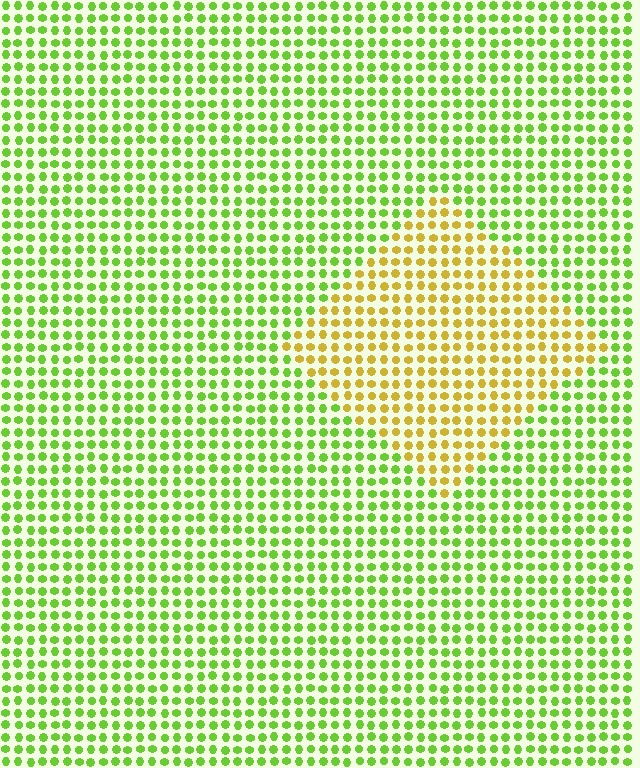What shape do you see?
I see a diamond.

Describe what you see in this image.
The image is filled with small lime elements in a uniform arrangement. A diamond-shaped region is visible where the elements are tinted to a slightly different hue, forming a subtle color boundary.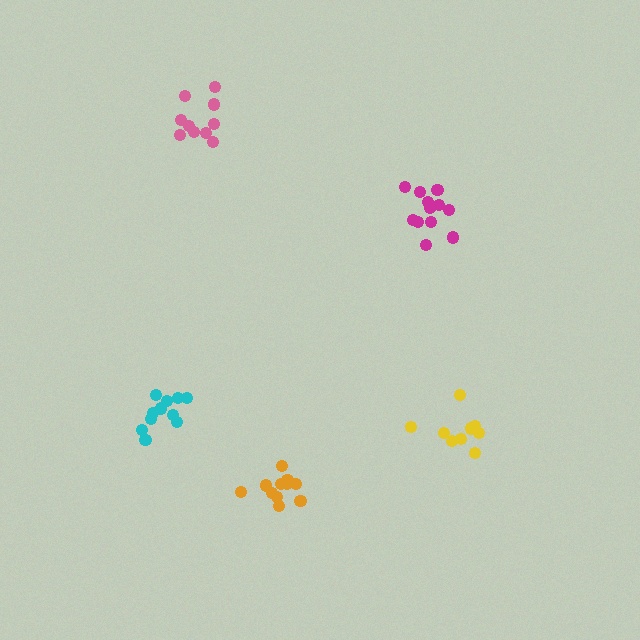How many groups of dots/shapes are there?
There are 5 groups.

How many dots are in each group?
Group 1: 11 dots, Group 2: 9 dots, Group 3: 12 dots, Group 4: 10 dots, Group 5: 13 dots (55 total).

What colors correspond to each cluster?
The clusters are colored: cyan, yellow, orange, pink, magenta.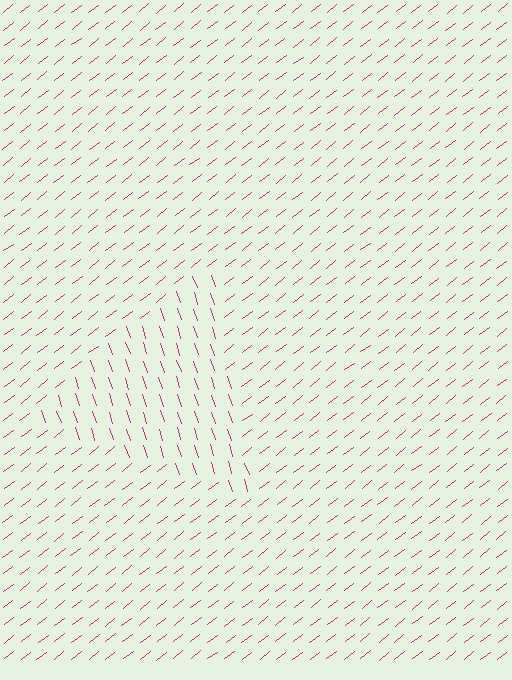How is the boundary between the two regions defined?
The boundary is defined purely by a change in line orientation (approximately 71 degrees difference). All lines are the same color and thickness.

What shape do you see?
I see a triangle.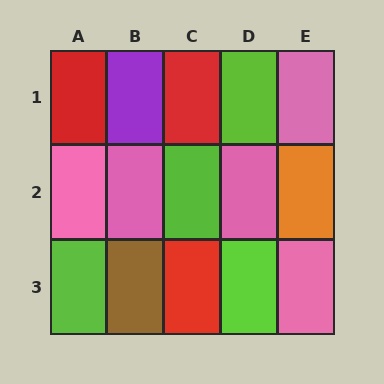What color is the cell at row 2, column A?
Pink.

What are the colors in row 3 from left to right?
Lime, brown, red, lime, pink.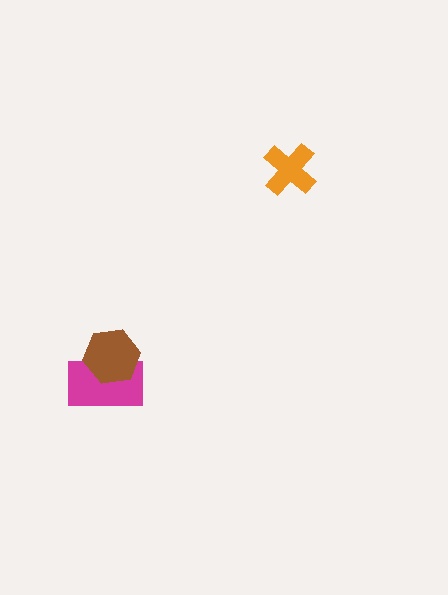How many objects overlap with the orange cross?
0 objects overlap with the orange cross.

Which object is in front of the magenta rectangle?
The brown hexagon is in front of the magenta rectangle.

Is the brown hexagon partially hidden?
No, no other shape covers it.